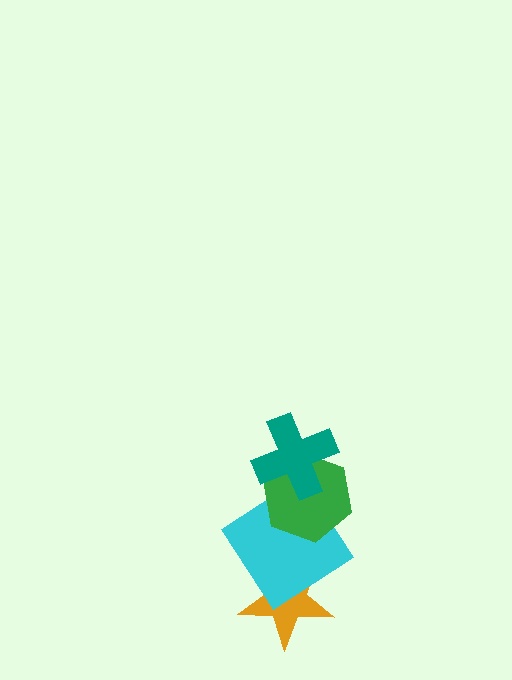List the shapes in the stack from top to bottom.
From top to bottom: the teal cross, the green hexagon, the cyan diamond, the orange star.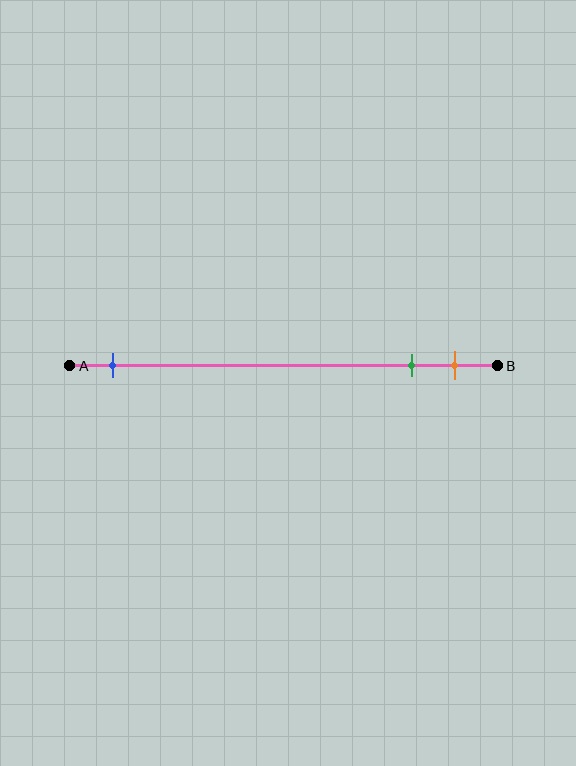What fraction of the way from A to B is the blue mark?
The blue mark is approximately 10% (0.1) of the way from A to B.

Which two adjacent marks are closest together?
The green and orange marks are the closest adjacent pair.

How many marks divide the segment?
There are 3 marks dividing the segment.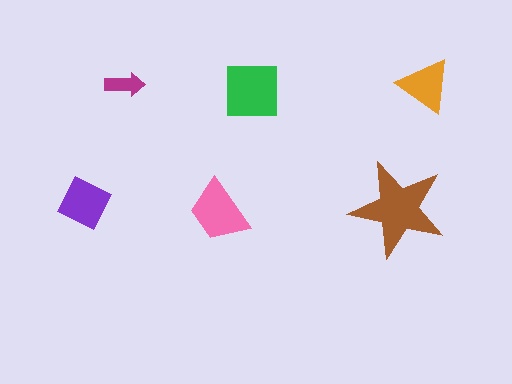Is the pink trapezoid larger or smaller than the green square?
Smaller.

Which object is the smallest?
The magenta arrow.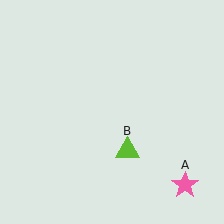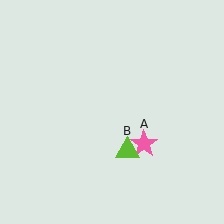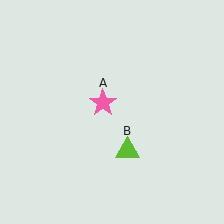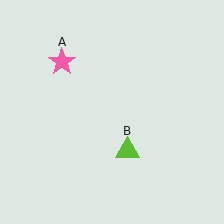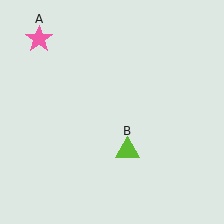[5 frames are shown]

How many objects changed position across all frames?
1 object changed position: pink star (object A).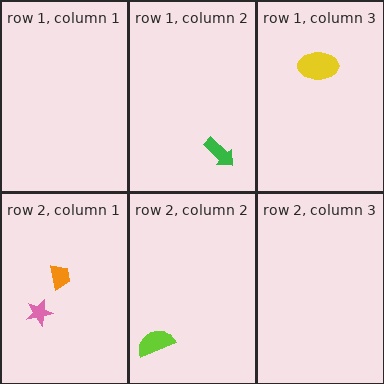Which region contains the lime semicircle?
The row 2, column 2 region.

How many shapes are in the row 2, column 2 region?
1.